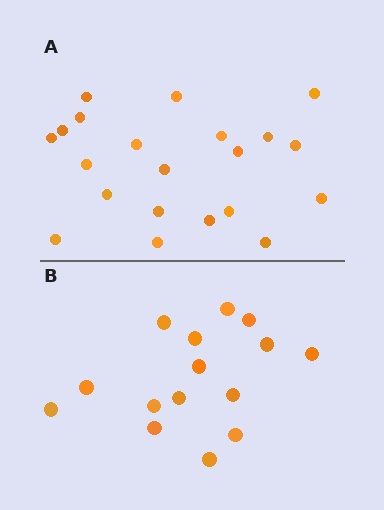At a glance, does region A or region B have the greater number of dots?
Region A (the top region) has more dots.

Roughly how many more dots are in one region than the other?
Region A has about 6 more dots than region B.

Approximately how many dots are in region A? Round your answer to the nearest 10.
About 20 dots. (The exact count is 21, which rounds to 20.)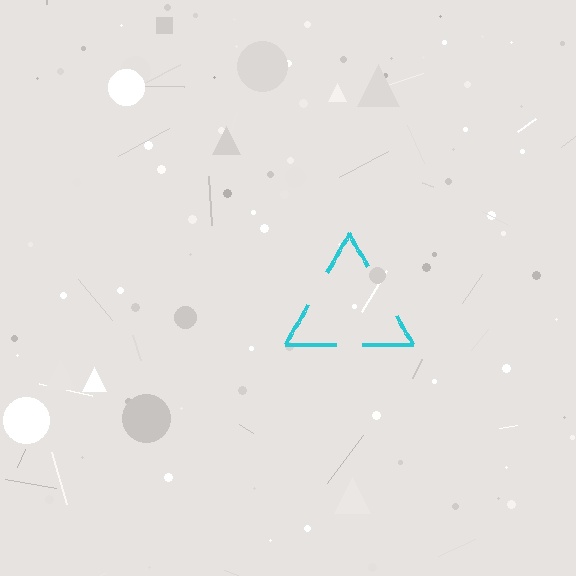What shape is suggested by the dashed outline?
The dashed outline suggests a triangle.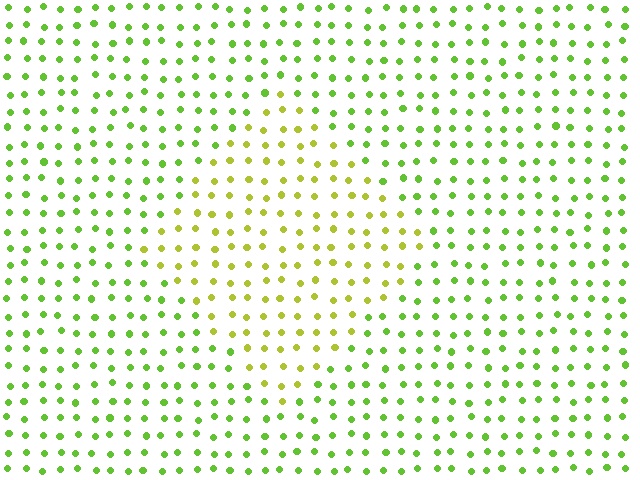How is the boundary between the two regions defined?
The boundary is defined purely by a slight shift in hue (about 31 degrees). Spacing, size, and orientation are identical on both sides.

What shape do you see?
I see a diamond.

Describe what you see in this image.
The image is filled with small lime elements in a uniform arrangement. A diamond-shaped region is visible where the elements are tinted to a slightly different hue, forming a subtle color boundary.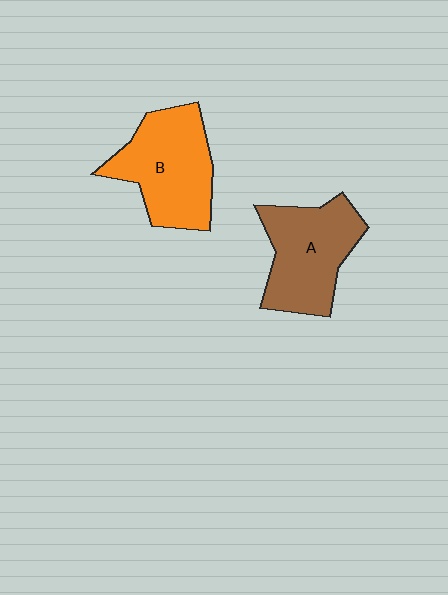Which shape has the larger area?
Shape B (orange).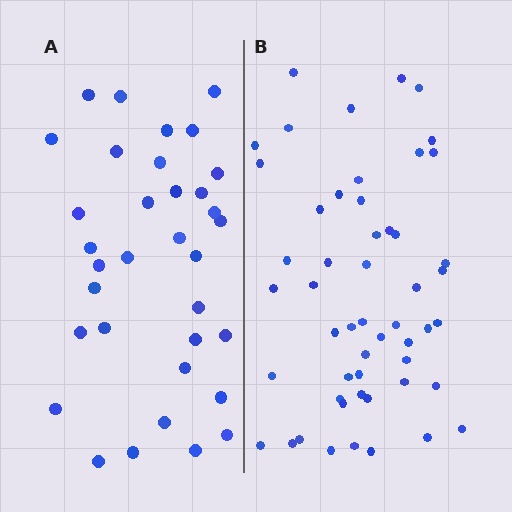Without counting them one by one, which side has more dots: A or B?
Region B (the right region) has more dots.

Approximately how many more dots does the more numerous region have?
Region B has approximately 20 more dots than region A.